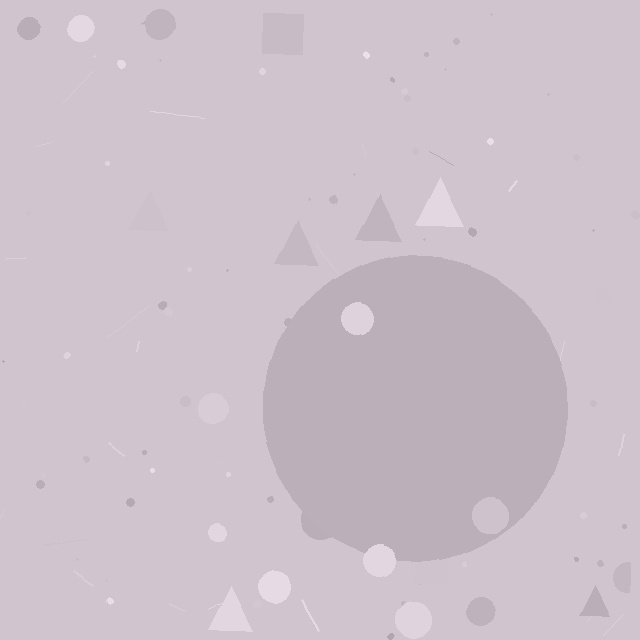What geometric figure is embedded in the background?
A circle is embedded in the background.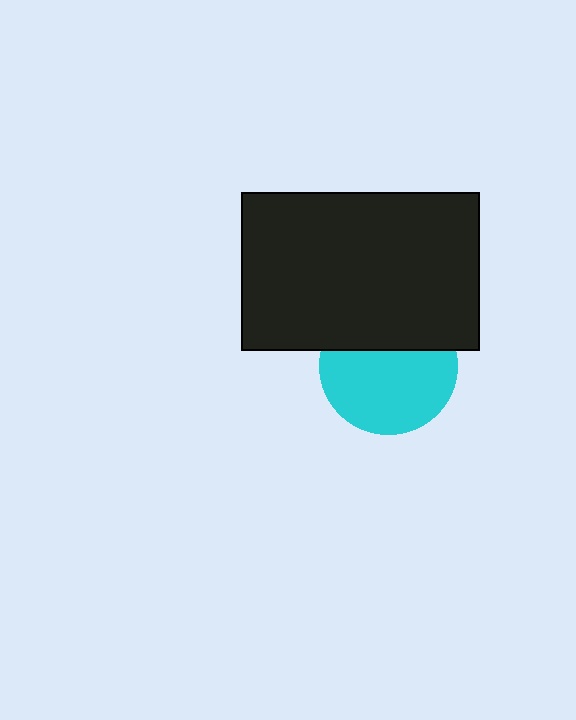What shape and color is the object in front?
The object in front is a black rectangle.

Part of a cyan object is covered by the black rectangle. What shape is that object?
It is a circle.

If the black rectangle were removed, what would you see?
You would see the complete cyan circle.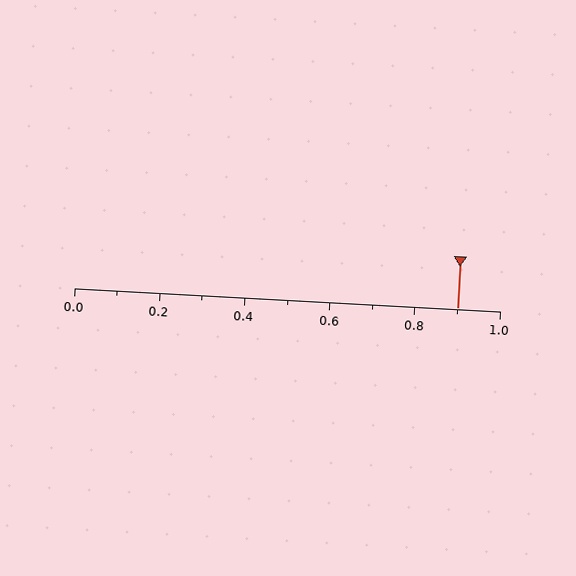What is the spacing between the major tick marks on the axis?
The major ticks are spaced 0.2 apart.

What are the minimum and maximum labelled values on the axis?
The axis runs from 0.0 to 1.0.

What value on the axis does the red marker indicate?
The marker indicates approximately 0.9.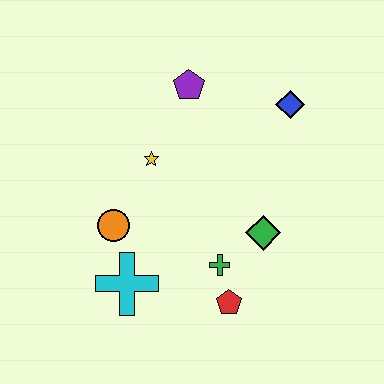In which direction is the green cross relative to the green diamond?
The green cross is to the left of the green diamond.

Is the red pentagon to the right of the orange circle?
Yes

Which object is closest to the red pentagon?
The green cross is closest to the red pentagon.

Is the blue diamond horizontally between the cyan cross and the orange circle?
No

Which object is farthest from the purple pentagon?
The red pentagon is farthest from the purple pentagon.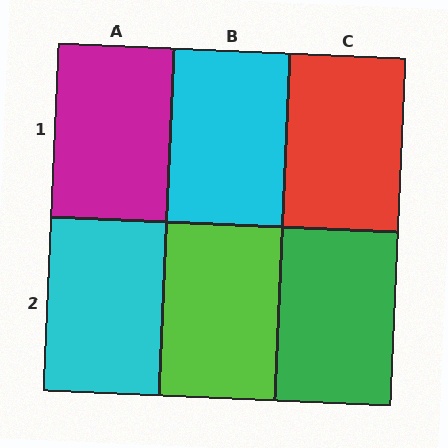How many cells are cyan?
2 cells are cyan.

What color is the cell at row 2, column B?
Lime.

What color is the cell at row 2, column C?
Green.